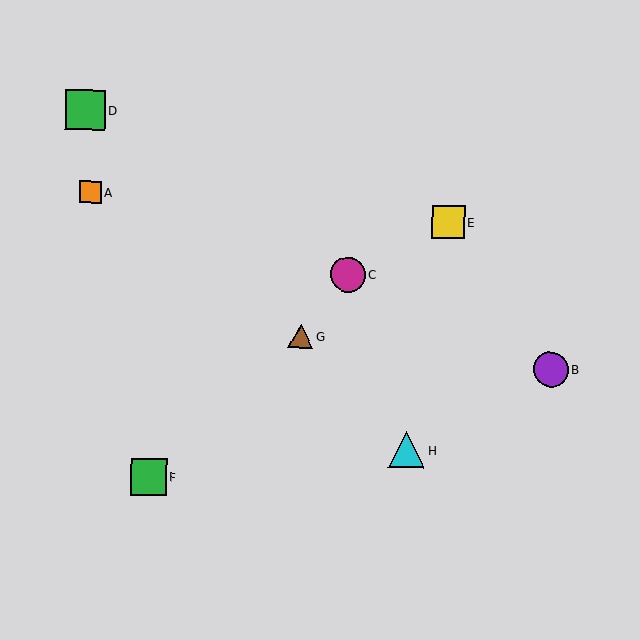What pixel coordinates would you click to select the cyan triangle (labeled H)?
Click at (407, 450) to select the cyan triangle H.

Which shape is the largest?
The green square (labeled D) is the largest.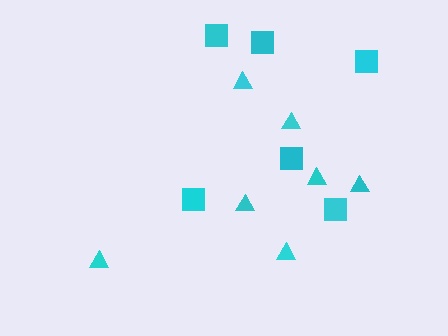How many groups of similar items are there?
There are 2 groups: one group of squares (6) and one group of triangles (7).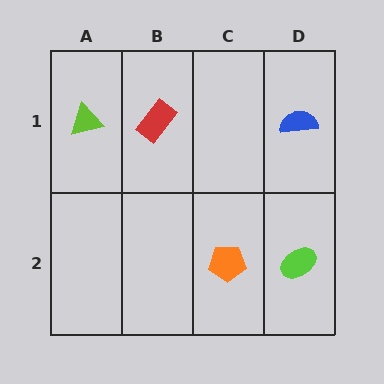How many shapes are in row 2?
2 shapes.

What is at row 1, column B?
A red rectangle.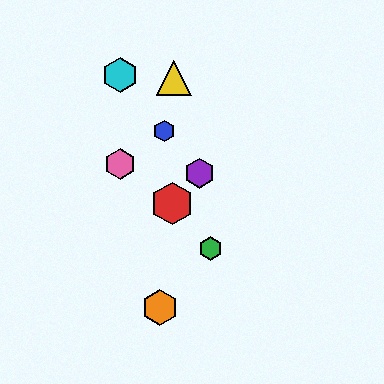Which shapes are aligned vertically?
The cyan hexagon, the pink hexagon are aligned vertically.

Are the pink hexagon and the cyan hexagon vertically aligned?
Yes, both are at x≈120.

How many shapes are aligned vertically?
2 shapes (the cyan hexagon, the pink hexagon) are aligned vertically.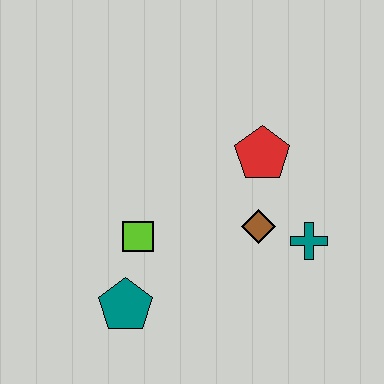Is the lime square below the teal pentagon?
No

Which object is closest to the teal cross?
The brown diamond is closest to the teal cross.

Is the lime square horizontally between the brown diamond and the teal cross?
No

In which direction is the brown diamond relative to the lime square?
The brown diamond is to the right of the lime square.